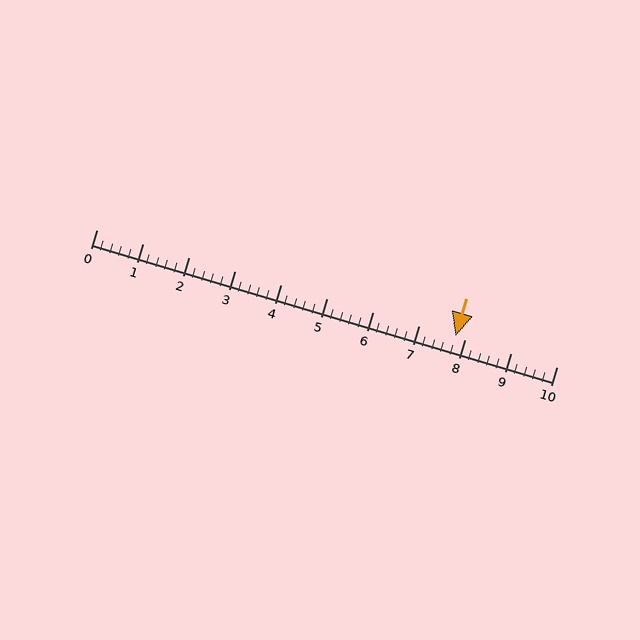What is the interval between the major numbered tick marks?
The major tick marks are spaced 1 units apart.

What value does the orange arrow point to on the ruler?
The orange arrow points to approximately 7.8.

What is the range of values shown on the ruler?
The ruler shows values from 0 to 10.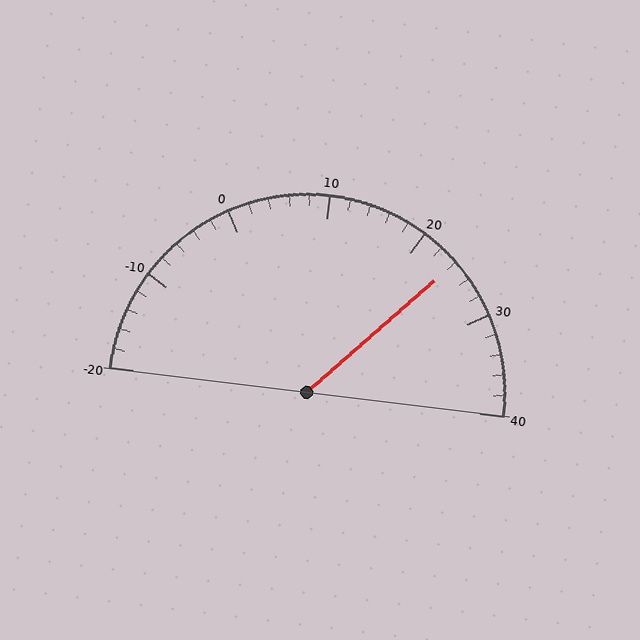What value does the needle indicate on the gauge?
The needle indicates approximately 24.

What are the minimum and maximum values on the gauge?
The gauge ranges from -20 to 40.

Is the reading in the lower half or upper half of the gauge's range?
The reading is in the upper half of the range (-20 to 40).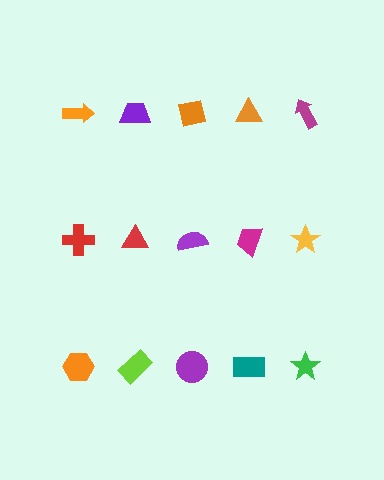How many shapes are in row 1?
5 shapes.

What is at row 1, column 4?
An orange triangle.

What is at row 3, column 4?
A teal rectangle.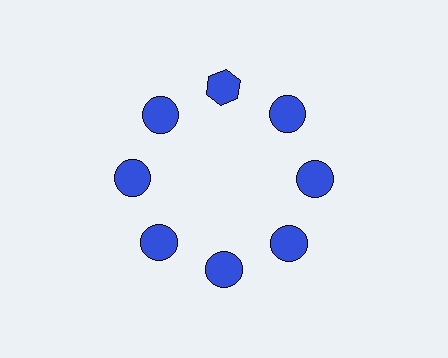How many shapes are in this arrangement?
There are 8 shapes arranged in a ring pattern.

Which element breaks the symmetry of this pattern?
The blue hexagon at roughly the 12 o'clock position breaks the symmetry. All other shapes are blue circles.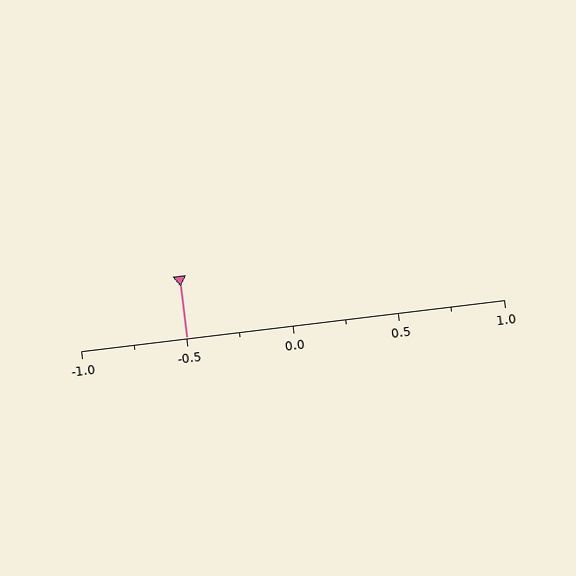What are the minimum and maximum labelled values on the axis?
The axis runs from -1.0 to 1.0.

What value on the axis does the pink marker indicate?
The marker indicates approximately -0.5.